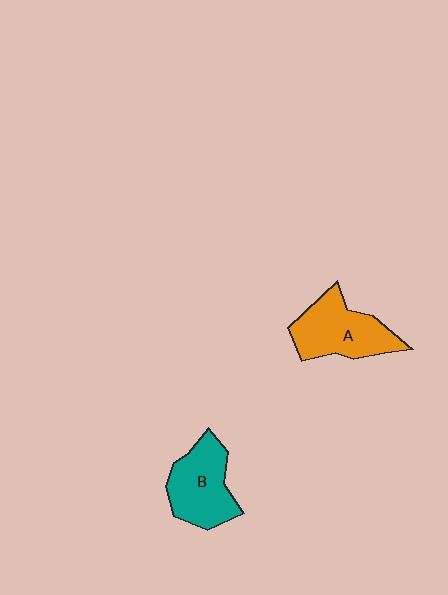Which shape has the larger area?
Shape A (orange).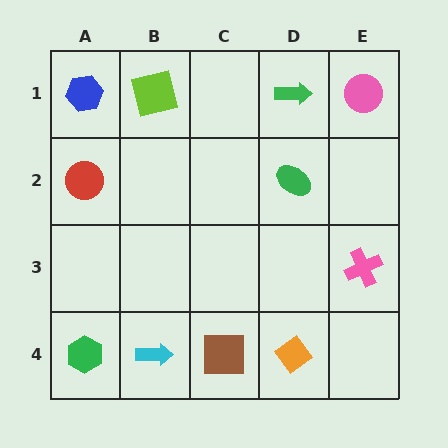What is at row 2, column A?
A red circle.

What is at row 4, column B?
A cyan arrow.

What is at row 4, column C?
A brown square.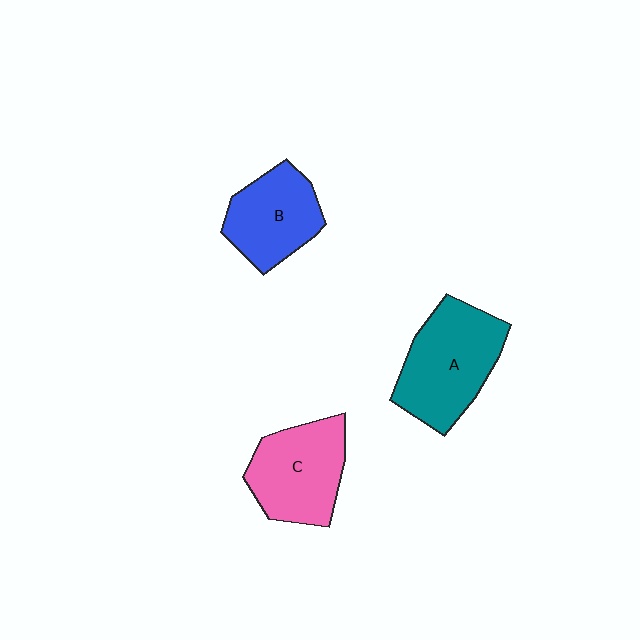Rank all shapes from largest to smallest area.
From largest to smallest: A (teal), C (pink), B (blue).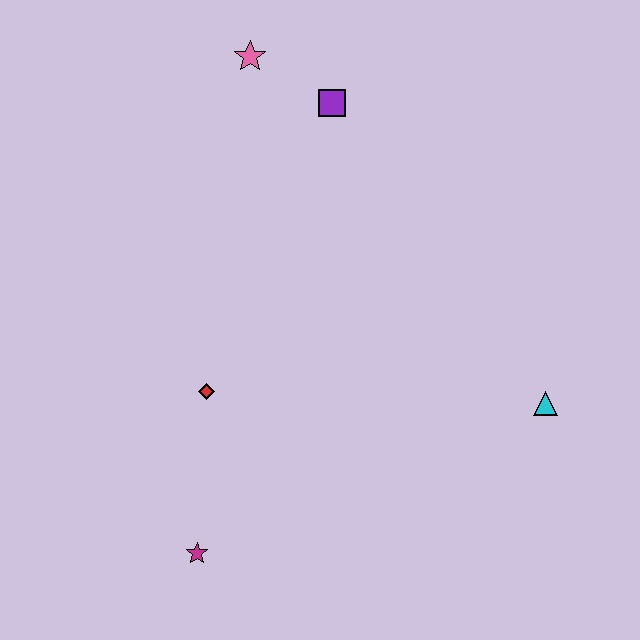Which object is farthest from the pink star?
The magenta star is farthest from the pink star.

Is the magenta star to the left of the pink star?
Yes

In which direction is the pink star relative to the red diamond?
The pink star is above the red diamond.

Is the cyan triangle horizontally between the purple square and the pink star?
No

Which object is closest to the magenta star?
The red diamond is closest to the magenta star.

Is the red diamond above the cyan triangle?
Yes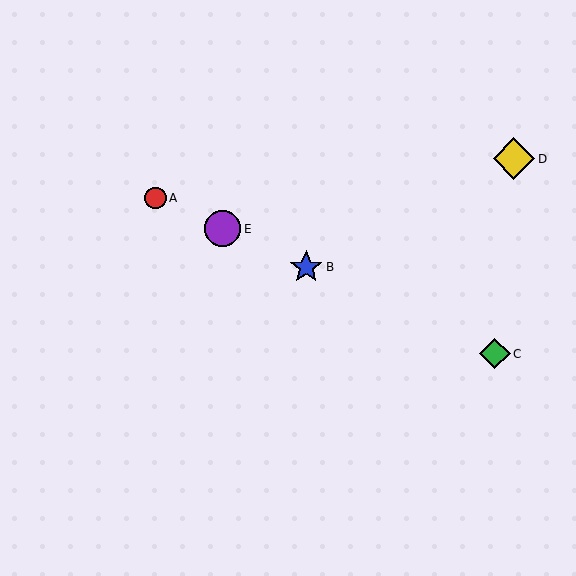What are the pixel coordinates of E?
Object E is at (223, 229).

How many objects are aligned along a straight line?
4 objects (A, B, C, E) are aligned along a straight line.